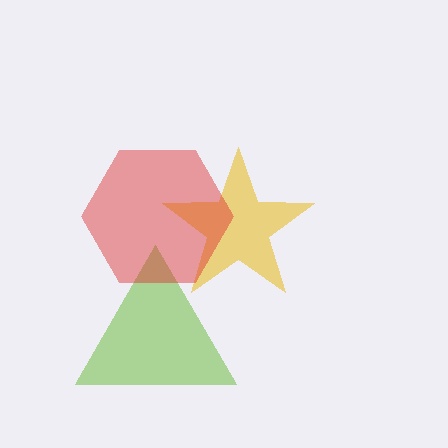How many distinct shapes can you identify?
There are 3 distinct shapes: a lime triangle, a yellow star, a red hexagon.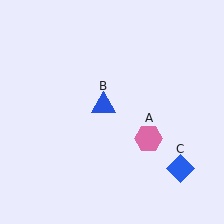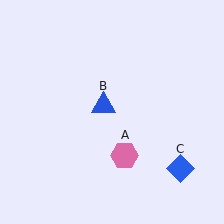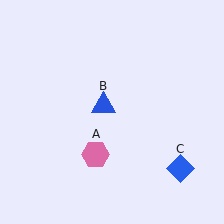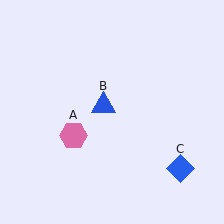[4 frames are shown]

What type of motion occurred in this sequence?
The pink hexagon (object A) rotated clockwise around the center of the scene.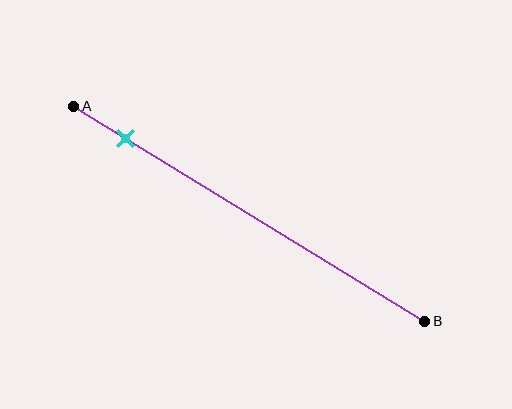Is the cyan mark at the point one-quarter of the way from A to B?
No, the mark is at about 15% from A, not at the 25% one-quarter point.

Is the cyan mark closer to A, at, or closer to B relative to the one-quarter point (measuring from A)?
The cyan mark is closer to point A than the one-quarter point of segment AB.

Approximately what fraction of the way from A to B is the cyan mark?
The cyan mark is approximately 15% of the way from A to B.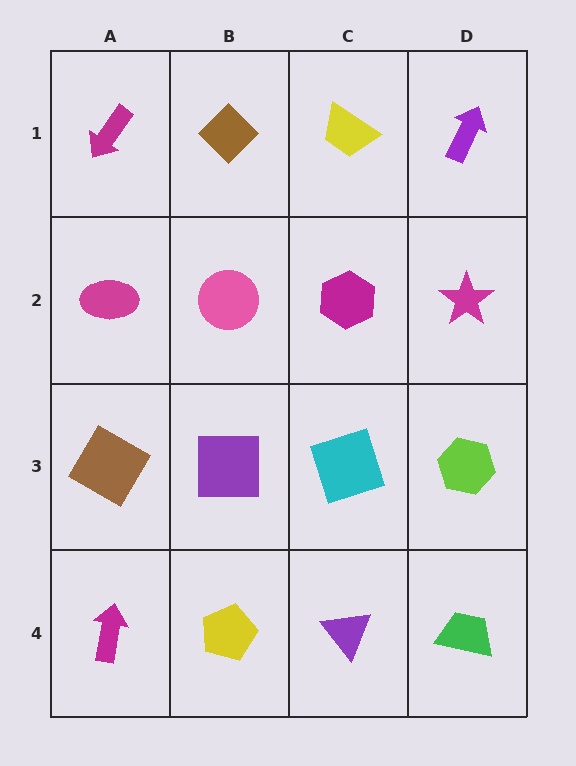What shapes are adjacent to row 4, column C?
A cyan square (row 3, column C), a yellow pentagon (row 4, column B), a green trapezoid (row 4, column D).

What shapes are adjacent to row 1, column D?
A magenta star (row 2, column D), a yellow trapezoid (row 1, column C).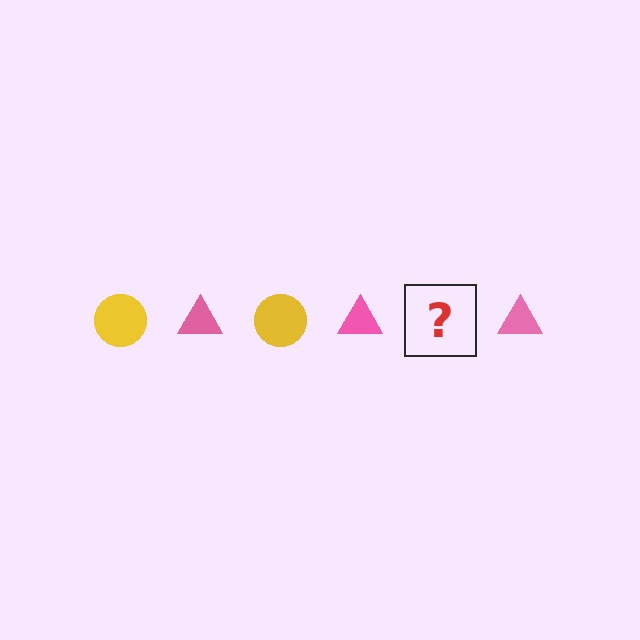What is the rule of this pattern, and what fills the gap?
The rule is that the pattern alternates between yellow circle and pink triangle. The gap should be filled with a yellow circle.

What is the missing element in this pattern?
The missing element is a yellow circle.